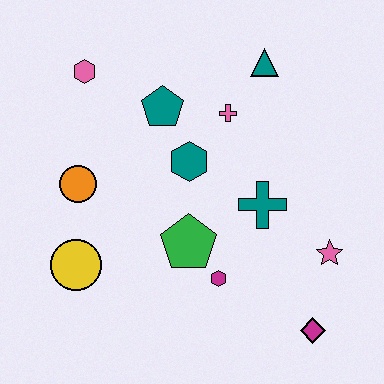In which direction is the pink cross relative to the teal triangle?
The pink cross is below the teal triangle.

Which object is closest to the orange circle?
The yellow circle is closest to the orange circle.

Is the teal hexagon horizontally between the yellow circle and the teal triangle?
Yes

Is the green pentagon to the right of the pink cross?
No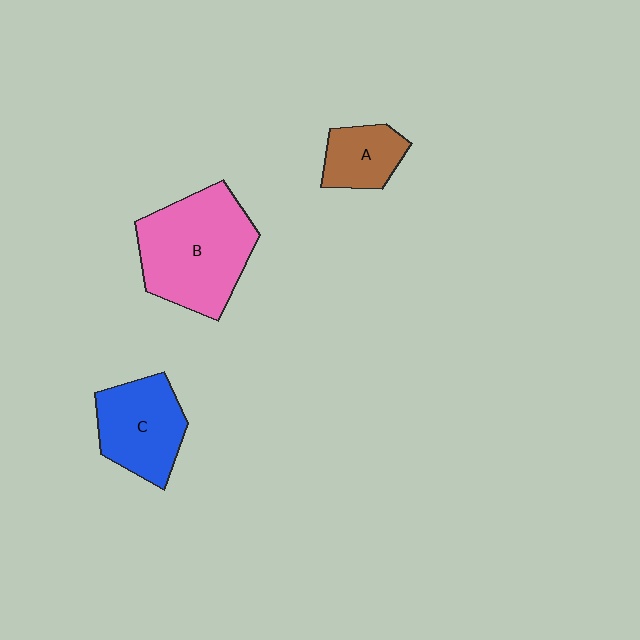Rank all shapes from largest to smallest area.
From largest to smallest: B (pink), C (blue), A (brown).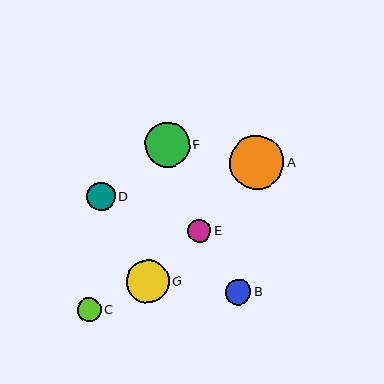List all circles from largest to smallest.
From largest to smallest: A, F, G, D, B, C, E.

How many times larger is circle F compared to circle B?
Circle F is approximately 1.7 times the size of circle B.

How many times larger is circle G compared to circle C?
Circle G is approximately 1.8 times the size of circle C.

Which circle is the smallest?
Circle E is the smallest with a size of approximately 23 pixels.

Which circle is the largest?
Circle A is the largest with a size of approximately 54 pixels.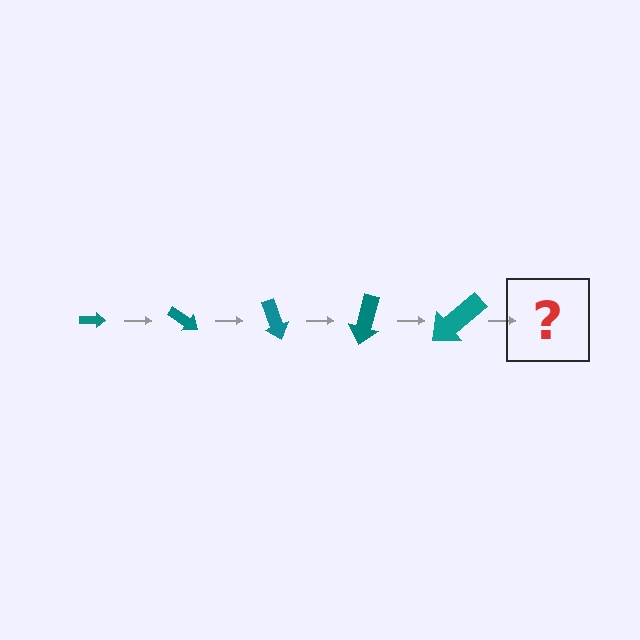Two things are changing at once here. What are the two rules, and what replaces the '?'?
The two rules are that the arrow grows larger each step and it rotates 35 degrees each step. The '?' should be an arrow, larger than the previous one and rotated 175 degrees from the start.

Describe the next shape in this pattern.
It should be an arrow, larger than the previous one and rotated 175 degrees from the start.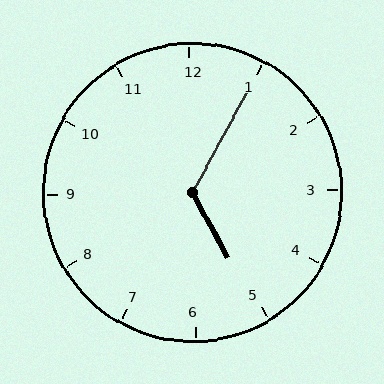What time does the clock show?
5:05.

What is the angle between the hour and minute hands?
Approximately 122 degrees.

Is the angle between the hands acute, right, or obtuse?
It is obtuse.